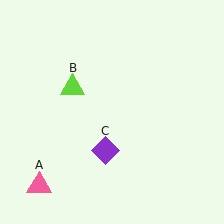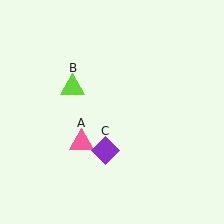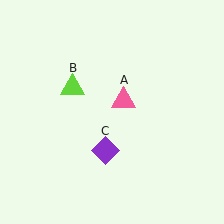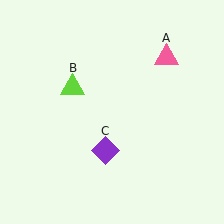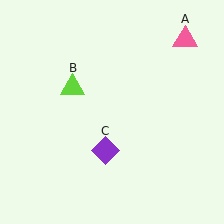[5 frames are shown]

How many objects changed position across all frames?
1 object changed position: pink triangle (object A).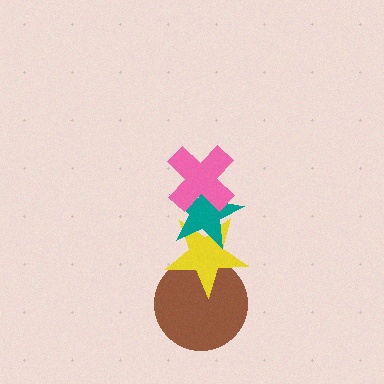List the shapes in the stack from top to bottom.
From top to bottom: the pink cross, the teal star, the yellow star, the brown circle.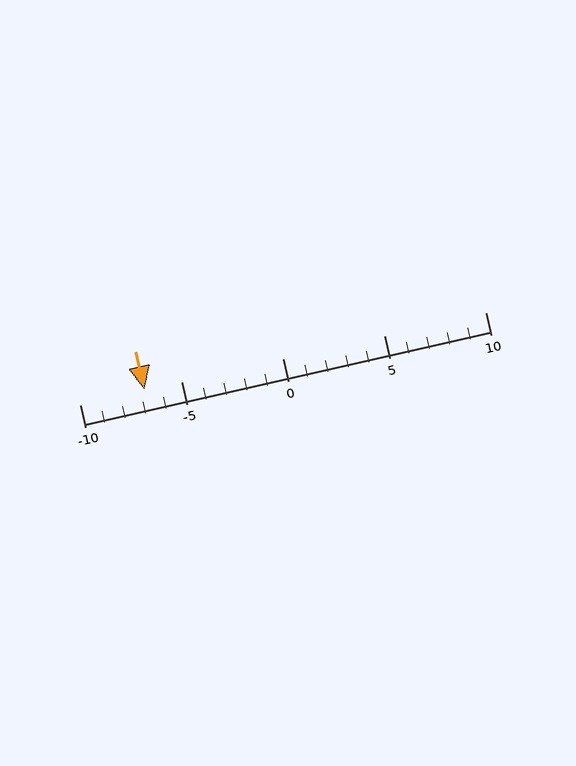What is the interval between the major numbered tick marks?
The major tick marks are spaced 5 units apart.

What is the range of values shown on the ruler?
The ruler shows values from -10 to 10.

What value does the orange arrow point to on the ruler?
The orange arrow points to approximately -7.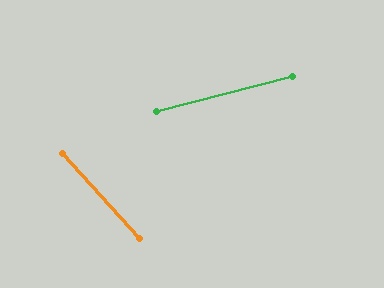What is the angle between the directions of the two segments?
Approximately 62 degrees.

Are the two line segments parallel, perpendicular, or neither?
Neither parallel nor perpendicular — they differ by about 62°.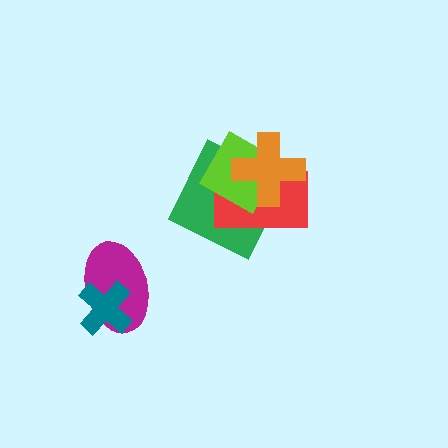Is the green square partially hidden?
Yes, it is partially covered by another shape.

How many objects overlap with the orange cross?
3 objects overlap with the orange cross.